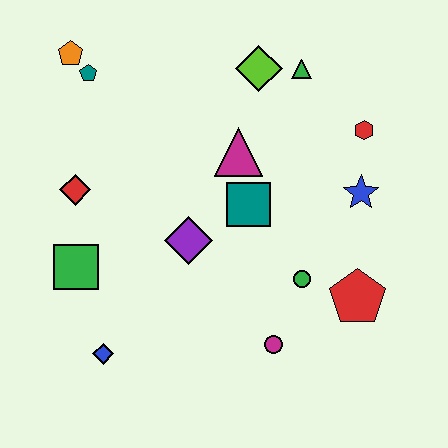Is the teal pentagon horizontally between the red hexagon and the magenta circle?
No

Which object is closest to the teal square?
The magenta triangle is closest to the teal square.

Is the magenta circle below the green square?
Yes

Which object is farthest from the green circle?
The orange pentagon is farthest from the green circle.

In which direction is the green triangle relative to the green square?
The green triangle is to the right of the green square.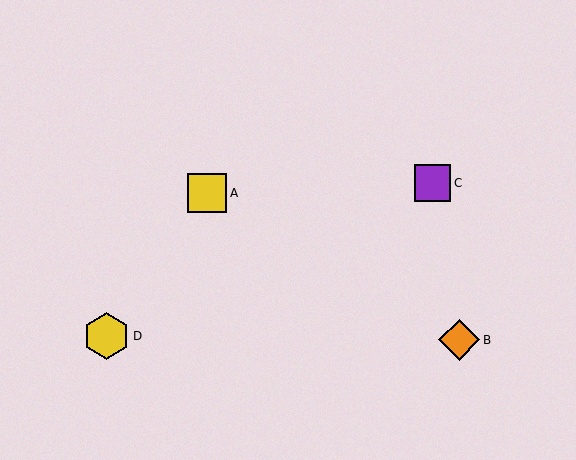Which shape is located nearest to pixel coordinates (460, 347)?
The orange diamond (labeled B) at (459, 340) is nearest to that location.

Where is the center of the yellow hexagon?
The center of the yellow hexagon is at (106, 336).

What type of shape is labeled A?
Shape A is a yellow square.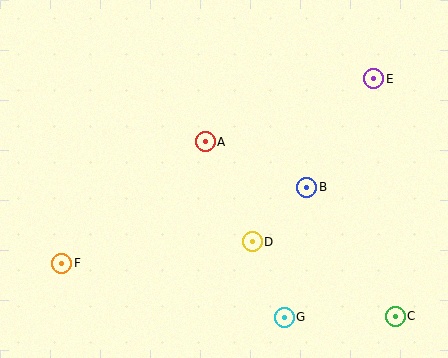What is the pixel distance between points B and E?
The distance between B and E is 127 pixels.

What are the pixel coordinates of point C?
Point C is at (395, 316).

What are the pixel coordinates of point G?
Point G is at (284, 317).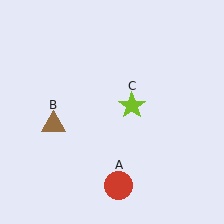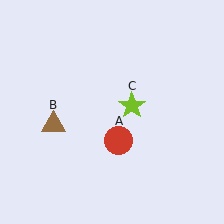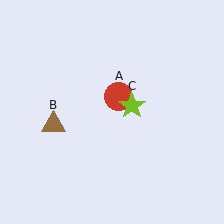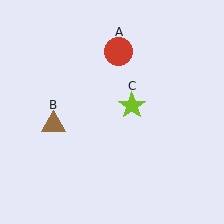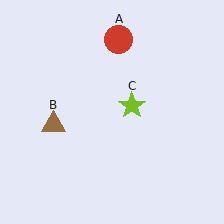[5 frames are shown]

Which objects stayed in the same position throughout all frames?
Brown triangle (object B) and lime star (object C) remained stationary.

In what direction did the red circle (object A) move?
The red circle (object A) moved up.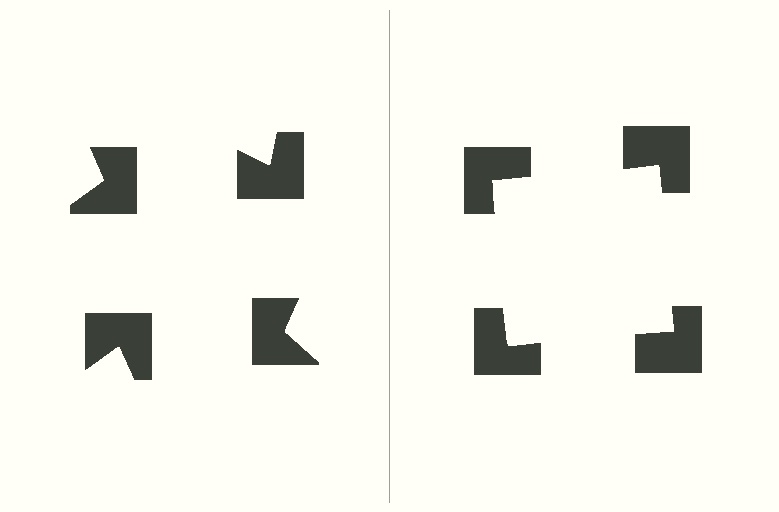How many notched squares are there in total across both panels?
8 — 4 on each side.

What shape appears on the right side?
An illusory square.